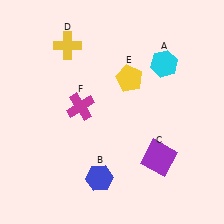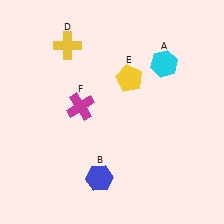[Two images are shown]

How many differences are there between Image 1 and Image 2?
There is 1 difference between the two images.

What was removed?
The purple square (C) was removed in Image 2.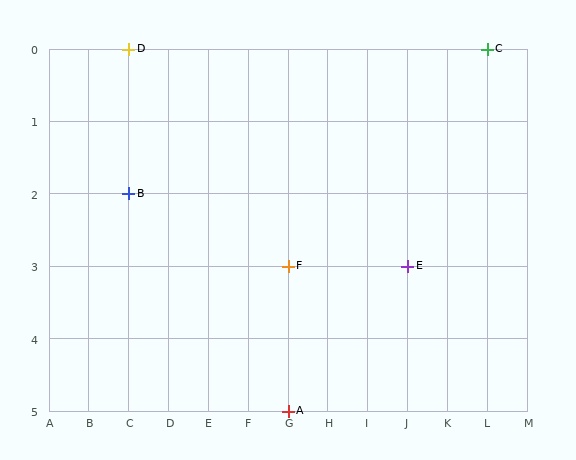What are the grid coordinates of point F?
Point F is at grid coordinates (G, 3).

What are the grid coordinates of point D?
Point D is at grid coordinates (C, 0).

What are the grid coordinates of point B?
Point B is at grid coordinates (C, 2).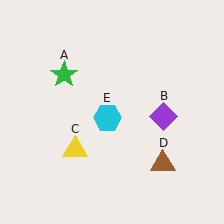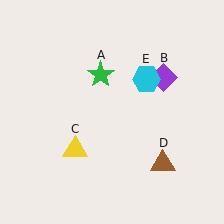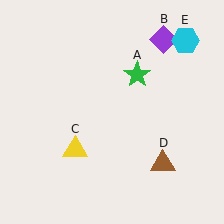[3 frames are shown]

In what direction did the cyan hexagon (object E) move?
The cyan hexagon (object E) moved up and to the right.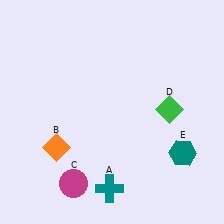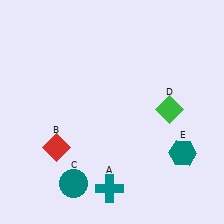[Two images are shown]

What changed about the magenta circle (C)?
In Image 1, C is magenta. In Image 2, it changed to teal.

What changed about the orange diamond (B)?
In Image 1, B is orange. In Image 2, it changed to red.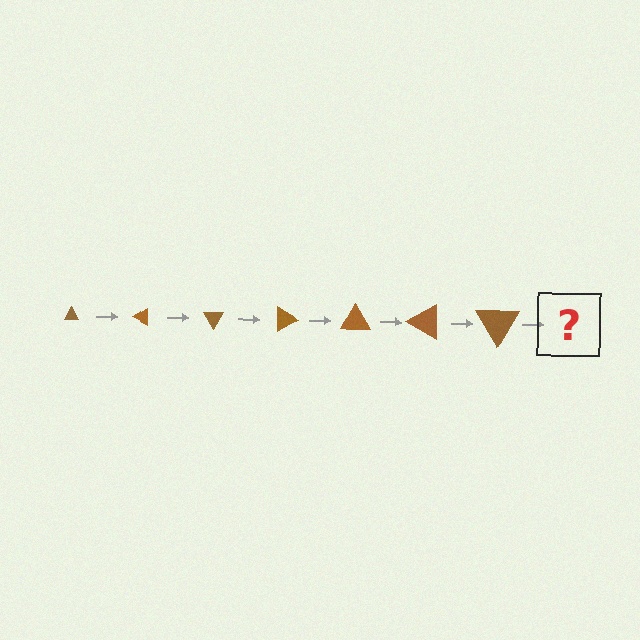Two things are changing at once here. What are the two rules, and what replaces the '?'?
The two rules are that the triangle grows larger each step and it rotates 30 degrees each step. The '?' should be a triangle, larger than the previous one and rotated 210 degrees from the start.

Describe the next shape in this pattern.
It should be a triangle, larger than the previous one and rotated 210 degrees from the start.